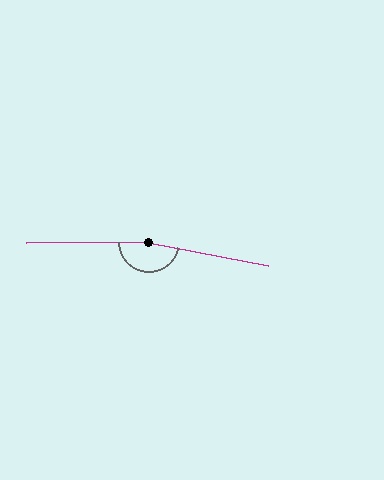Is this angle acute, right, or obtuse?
It is obtuse.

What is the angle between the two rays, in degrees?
Approximately 169 degrees.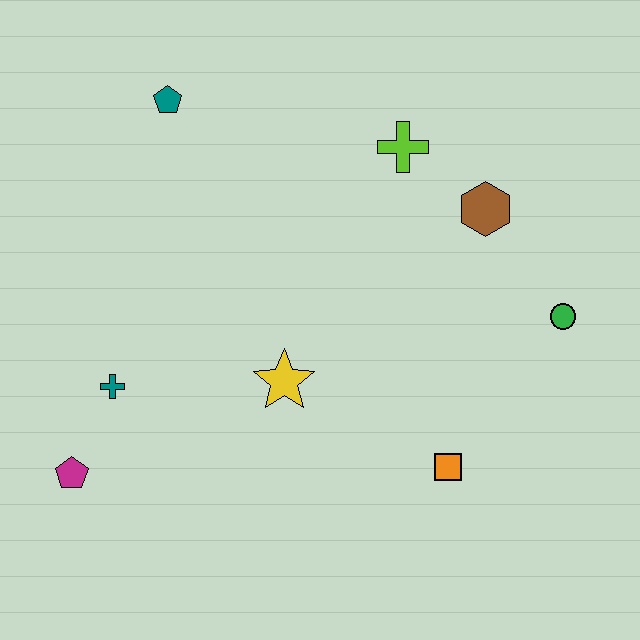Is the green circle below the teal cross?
No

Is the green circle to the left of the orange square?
No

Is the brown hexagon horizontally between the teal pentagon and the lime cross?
No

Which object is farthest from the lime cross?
The magenta pentagon is farthest from the lime cross.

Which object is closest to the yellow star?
The teal cross is closest to the yellow star.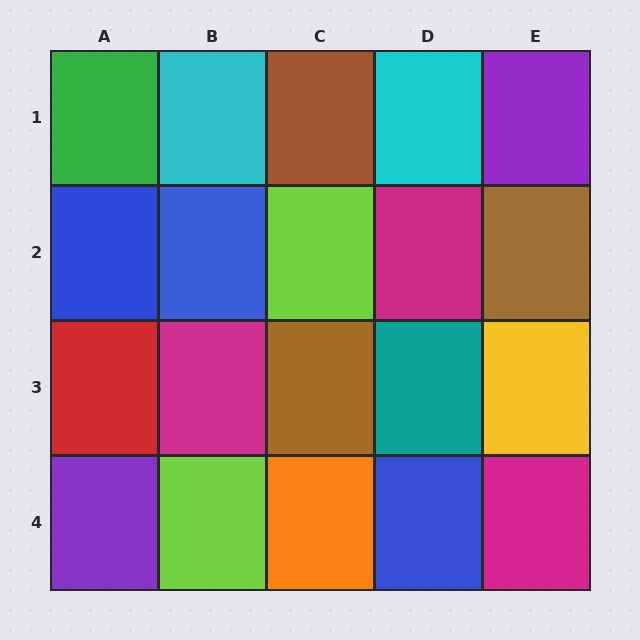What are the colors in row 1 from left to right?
Green, cyan, brown, cyan, purple.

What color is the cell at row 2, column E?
Brown.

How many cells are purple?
2 cells are purple.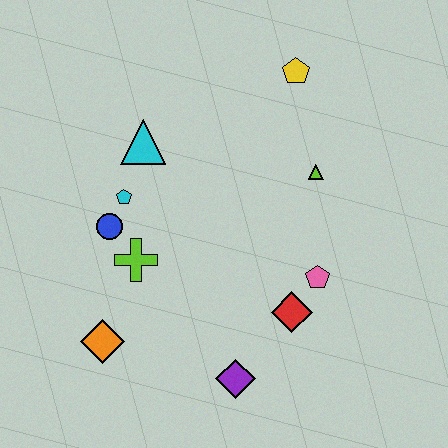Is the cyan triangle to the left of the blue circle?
No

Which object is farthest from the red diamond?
The yellow pentagon is farthest from the red diamond.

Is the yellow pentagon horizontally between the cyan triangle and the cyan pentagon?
No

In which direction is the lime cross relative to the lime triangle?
The lime cross is to the left of the lime triangle.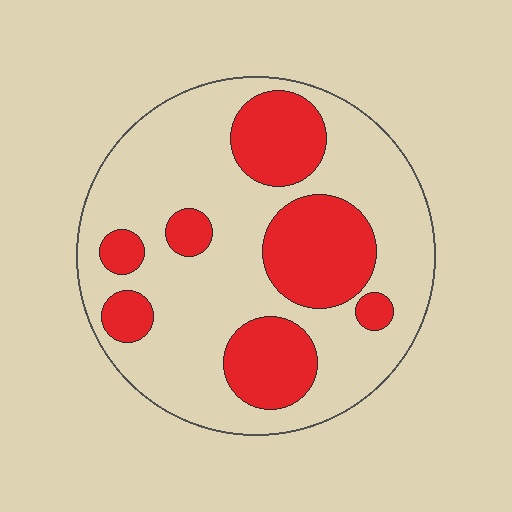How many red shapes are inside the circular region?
7.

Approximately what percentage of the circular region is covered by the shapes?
Approximately 30%.